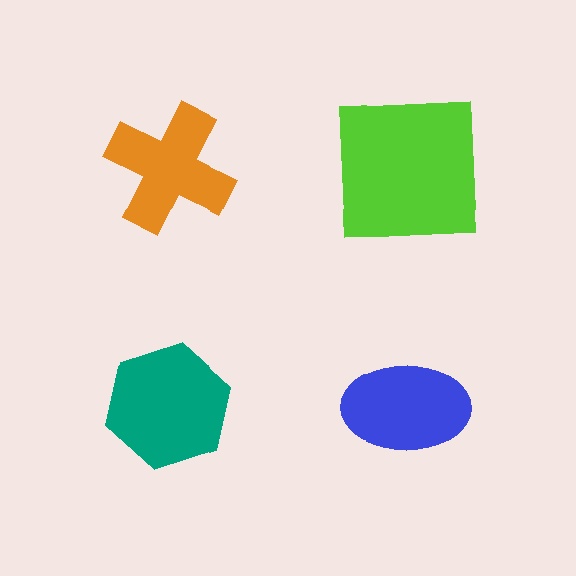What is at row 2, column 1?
A teal hexagon.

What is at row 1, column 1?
An orange cross.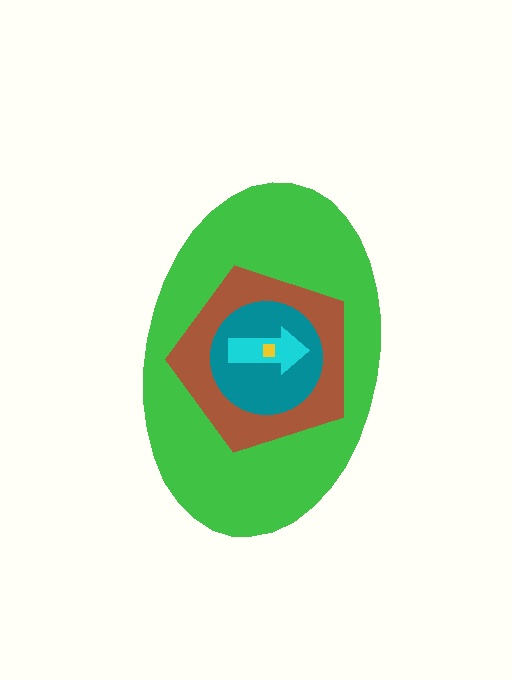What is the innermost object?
The yellow square.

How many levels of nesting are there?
5.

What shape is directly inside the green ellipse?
The brown pentagon.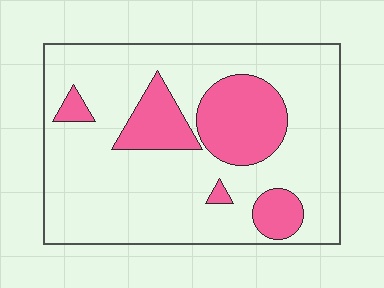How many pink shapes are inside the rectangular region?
5.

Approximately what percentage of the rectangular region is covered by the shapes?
Approximately 25%.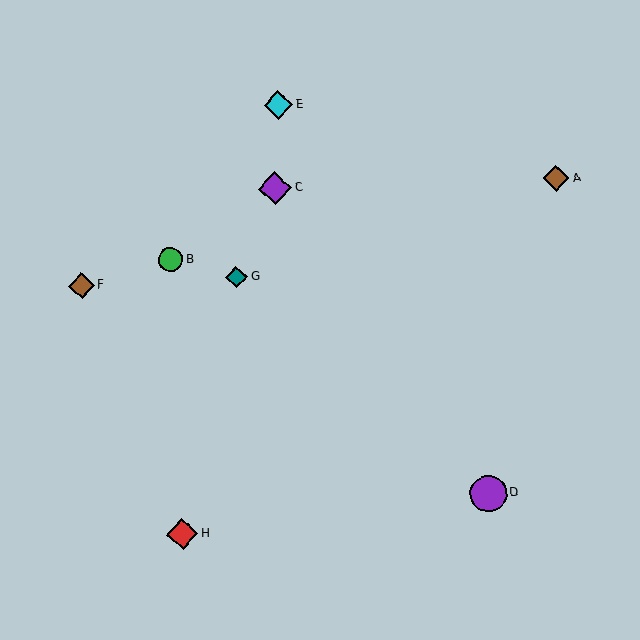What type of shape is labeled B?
Shape B is a green circle.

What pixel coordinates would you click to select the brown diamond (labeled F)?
Click at (81, 286) to select the brown diamond F.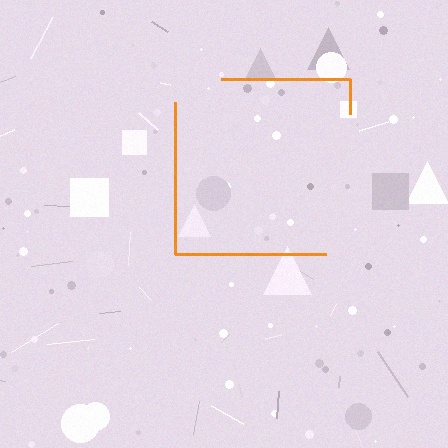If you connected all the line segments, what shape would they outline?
They would outline a square.